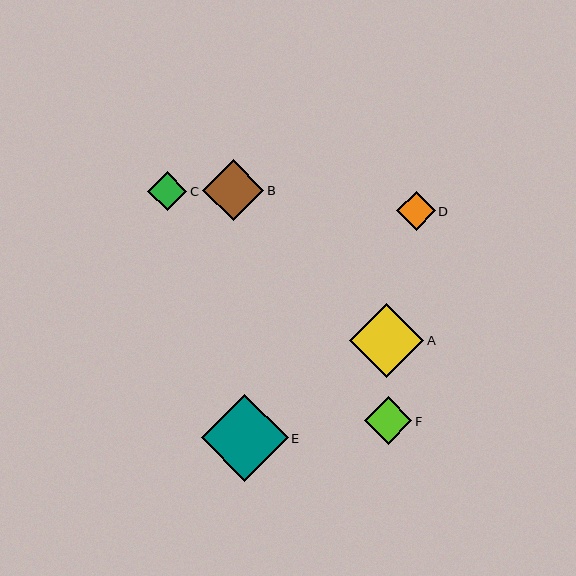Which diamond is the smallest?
Diamond D is the smallest with a size of approximately 38 pixels.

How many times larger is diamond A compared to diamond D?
Diamond A is approximately 1.9 times the size of diamond D.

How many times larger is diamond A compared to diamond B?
Diamond A is approximately 1.2 times the size of diamond B.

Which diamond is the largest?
Diamond E is the largest with a size of approximately 87 pixels.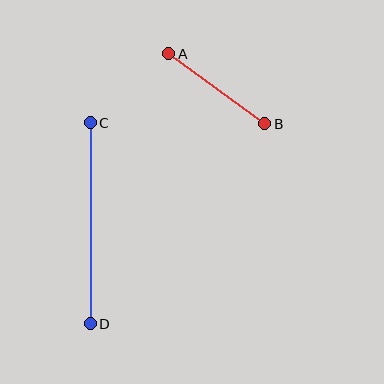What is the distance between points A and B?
The distance is approximately 119 pixels.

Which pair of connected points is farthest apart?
Points C and D are farthest apart.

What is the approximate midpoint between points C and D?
The midpoint is at approximately (90, 223) pixels.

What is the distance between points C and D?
The distance is approximately 201 pixels.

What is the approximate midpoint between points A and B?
The midpoint is at approximately (217, 89) pixels.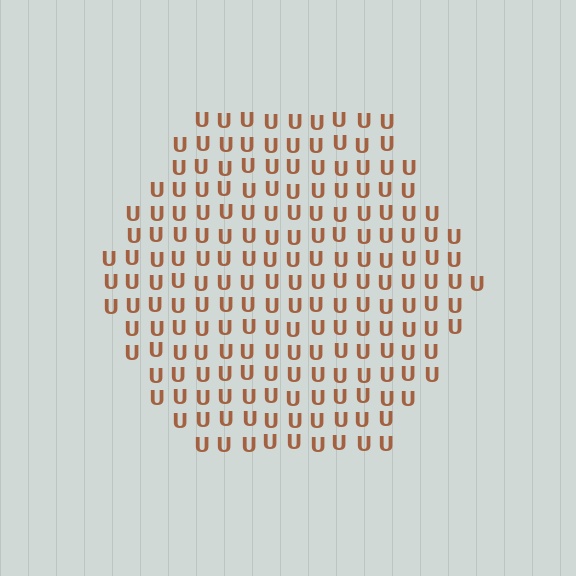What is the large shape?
The large shape is a hexagon.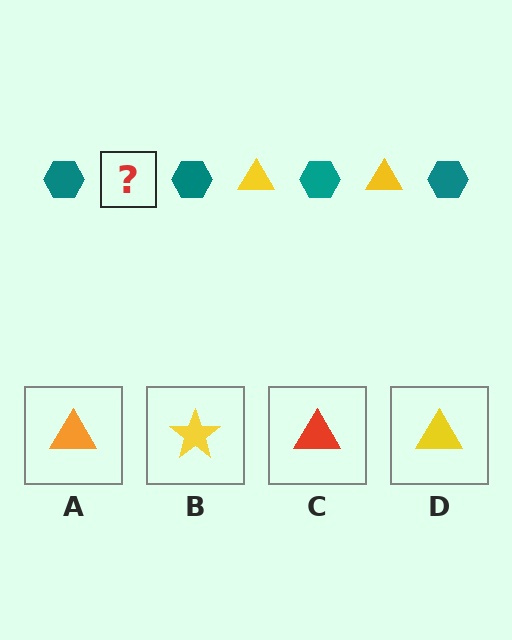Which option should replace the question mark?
Option D.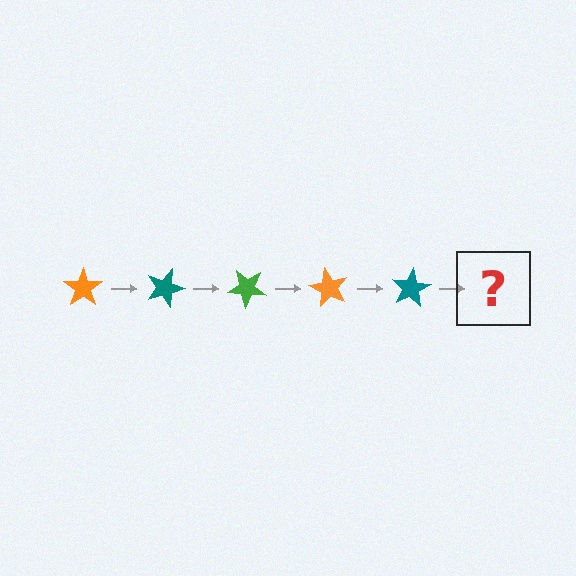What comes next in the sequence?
The next element should be a green star, rotated 100 degrees from the start.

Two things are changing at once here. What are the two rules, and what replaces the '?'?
The two rules are that it rotates 20 degrees each step and the color cycles through orange, teal, and green. The '?' should be a green star, rotated 100 degrees from the start.